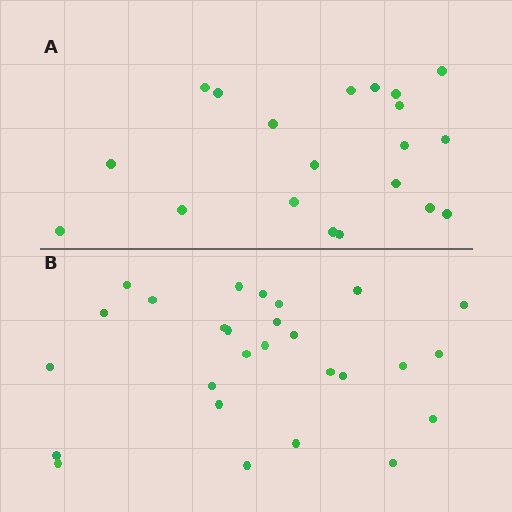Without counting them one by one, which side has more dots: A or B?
Region B (the bottom region) has more dots.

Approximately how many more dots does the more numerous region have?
Region B has roughly 8 or so more dots than region A.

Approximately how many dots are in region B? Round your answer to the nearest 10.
About 30 dots. (The exact count is 27, which rounds to 30.)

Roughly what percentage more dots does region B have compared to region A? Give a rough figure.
About 35% more.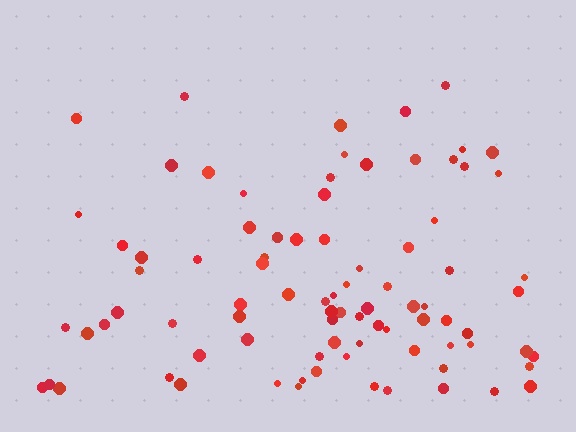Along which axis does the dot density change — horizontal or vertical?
Vertical.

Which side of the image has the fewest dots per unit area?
The top.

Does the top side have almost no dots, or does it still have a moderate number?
Still a moderate number, just noticeably fewer than the bottom.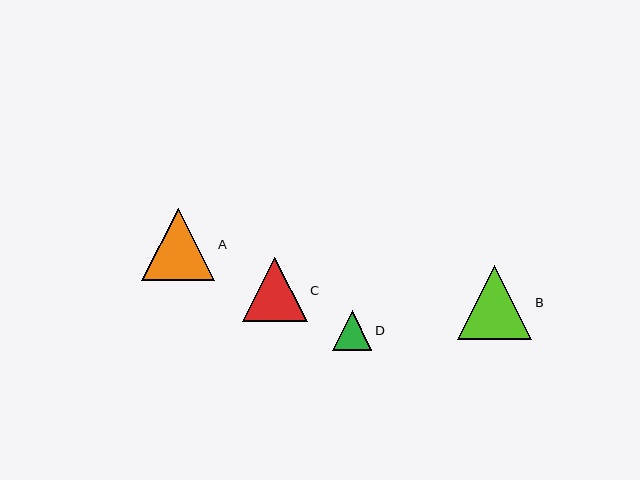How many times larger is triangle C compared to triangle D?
Triangle C is approximately 1.6 times the size of triangle D.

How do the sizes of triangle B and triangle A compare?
Triangle B and triangle A are approximately the same size.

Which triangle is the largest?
Triangle B is the largest with a size of approximately 74 pixels.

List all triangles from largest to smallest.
From largest to smallest: B, A, C, D.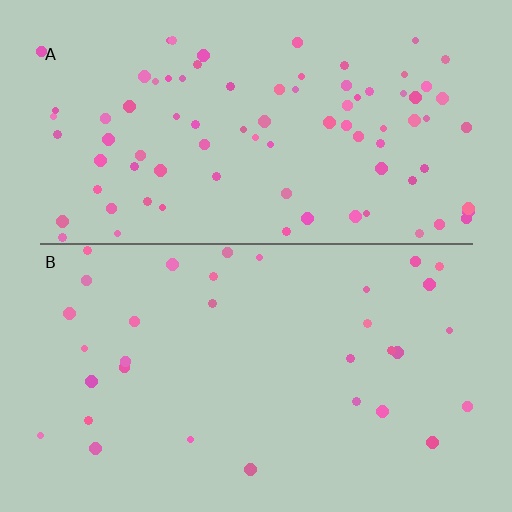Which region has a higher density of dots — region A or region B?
A (the top).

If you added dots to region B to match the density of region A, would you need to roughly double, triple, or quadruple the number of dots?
Approximately triple.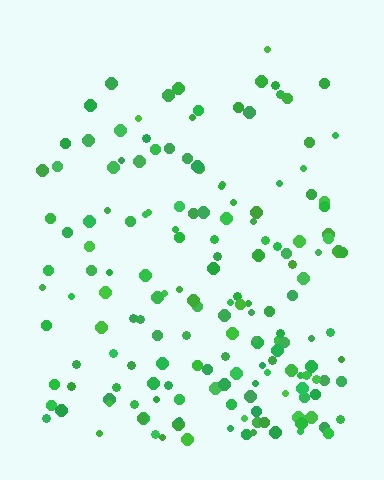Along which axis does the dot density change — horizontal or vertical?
Vertical.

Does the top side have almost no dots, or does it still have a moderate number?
Still a moderate number, just noticeably fewer than the bottom.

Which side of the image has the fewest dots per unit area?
The top.